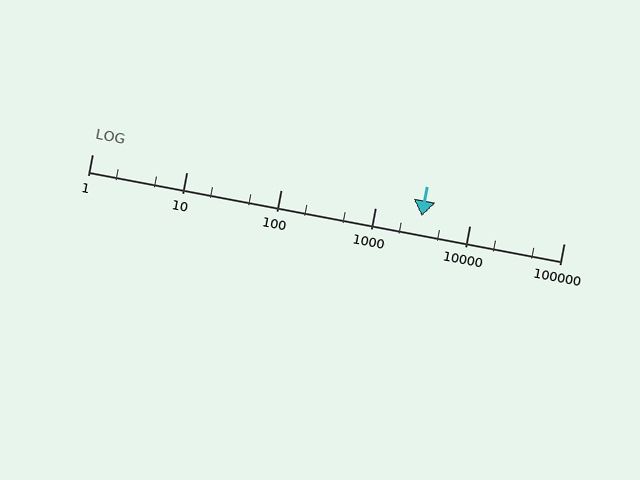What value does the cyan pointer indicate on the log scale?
The pointer indicates approximately 3100.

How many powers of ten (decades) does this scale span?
The scale spans 5 decades, from 1 to 100000.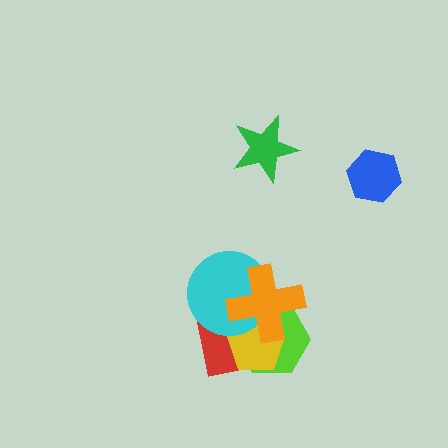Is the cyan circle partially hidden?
Yes, it is partially covered by another shape.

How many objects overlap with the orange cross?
4 objects overlap with the orange cross.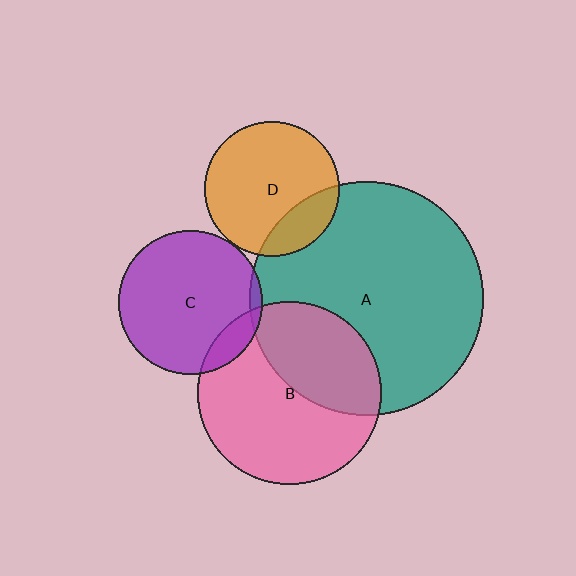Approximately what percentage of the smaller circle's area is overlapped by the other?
Approximately 10%.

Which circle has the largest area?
Circle A (teal).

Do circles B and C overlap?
Yes.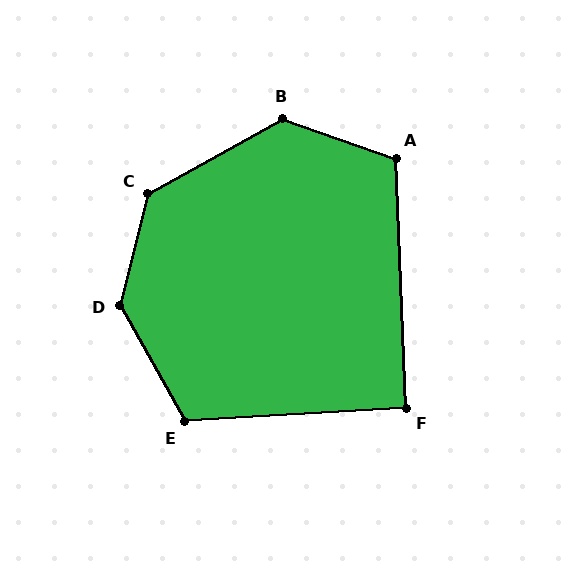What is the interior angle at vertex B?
Approximately 132 degrees (obtuse).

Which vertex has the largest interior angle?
D, at approximately 137 degrees.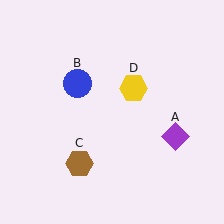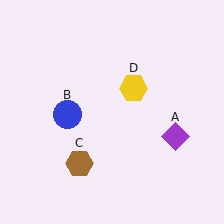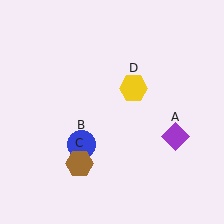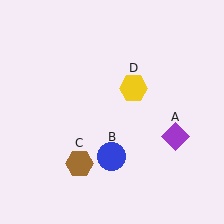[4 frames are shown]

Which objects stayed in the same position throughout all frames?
Purple diamond (object A) and brown hexagon (object C) and yellow hexagon (object D) remained stationary.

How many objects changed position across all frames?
1 object changed position: blue circle (object B).